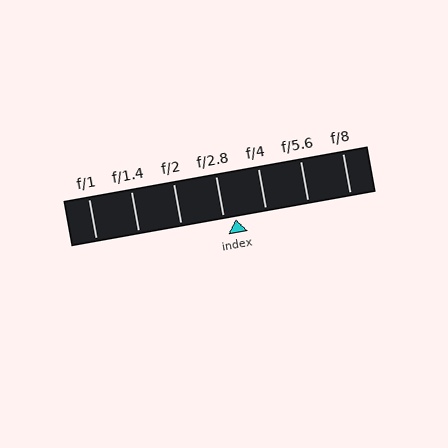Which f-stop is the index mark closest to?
The index mark is closest to f/2.8.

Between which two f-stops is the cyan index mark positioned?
The index mark is between f/2.8 and f/4.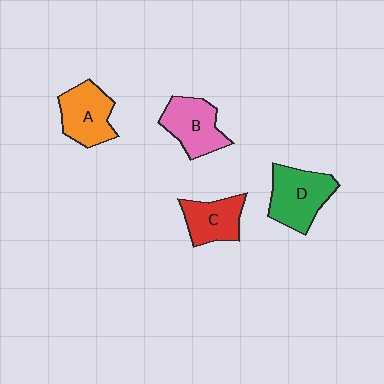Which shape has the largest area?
Shape D (green).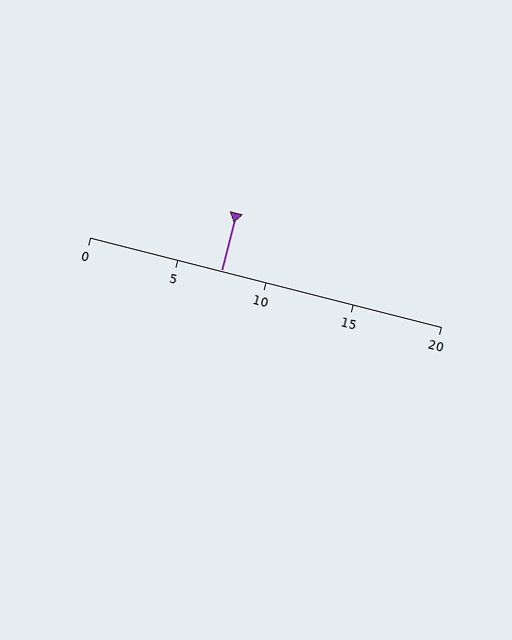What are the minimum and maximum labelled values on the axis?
The axis runs from 0 to 20.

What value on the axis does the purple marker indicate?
The marker indicates approximately 7.5.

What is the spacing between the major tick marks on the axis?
The major ticks are spaced 5 apart.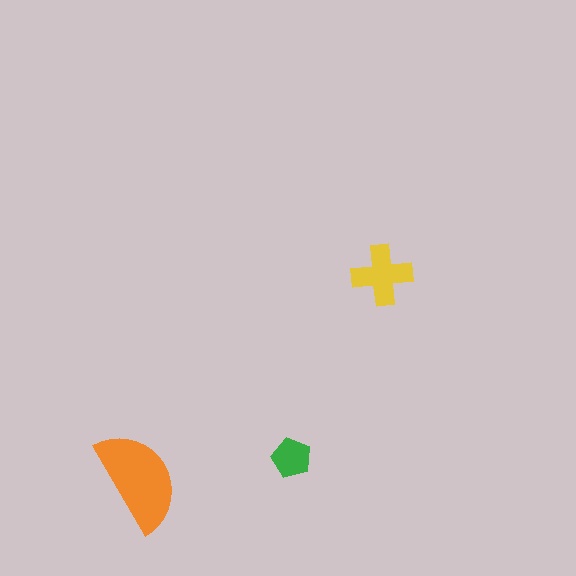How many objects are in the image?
There are 3 objects in the image.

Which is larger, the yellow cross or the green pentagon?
The yellow cross.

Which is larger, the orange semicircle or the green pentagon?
The orange semicircle.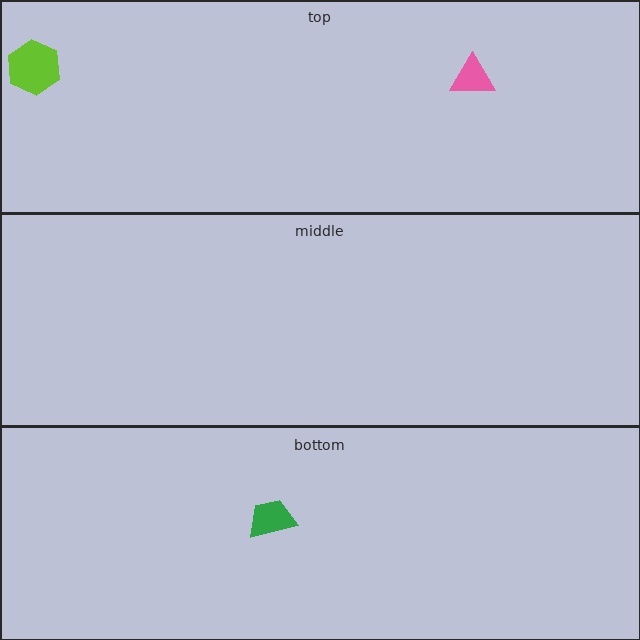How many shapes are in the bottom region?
1.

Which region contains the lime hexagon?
The top region.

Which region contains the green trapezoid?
The bottom region.